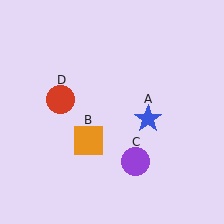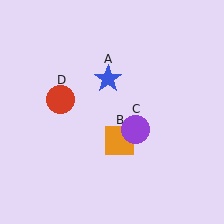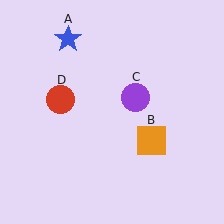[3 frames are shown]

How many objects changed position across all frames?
3 objects changed position: blue star (object A), orange square (object B), purple circle (object C).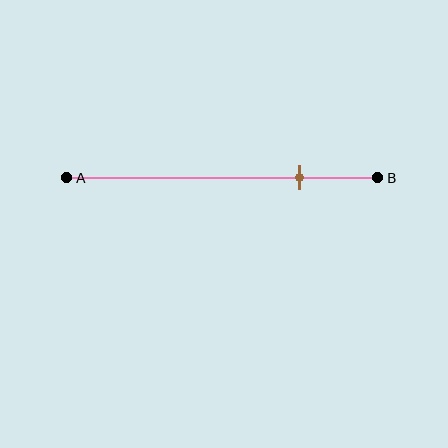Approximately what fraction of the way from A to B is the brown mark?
The brown mark is approximately 75% of the way from A to B.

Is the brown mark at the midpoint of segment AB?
No, the mark is at about 75% from A, not at the 50% midpoint.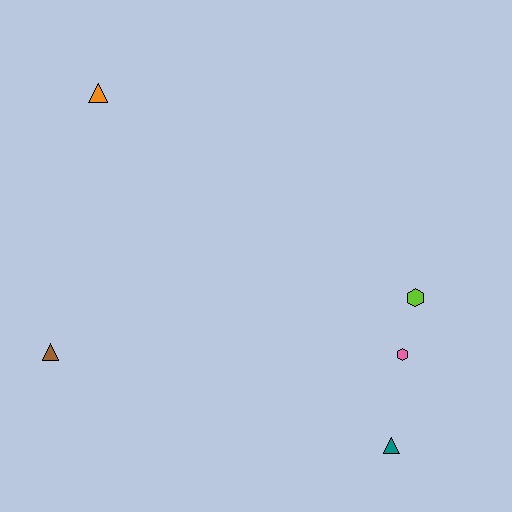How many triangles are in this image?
There are 3 triangles.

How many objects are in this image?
There are 5 objects.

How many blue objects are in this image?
There are no blue objects.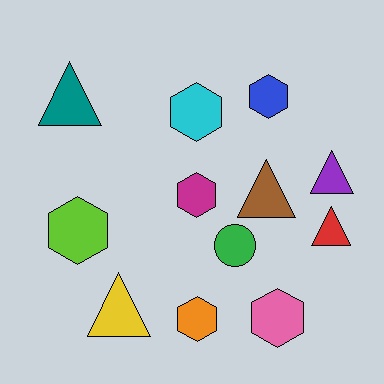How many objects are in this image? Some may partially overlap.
There are 12 objects.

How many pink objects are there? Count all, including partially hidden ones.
There is 1 pink object.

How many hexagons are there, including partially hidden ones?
There are 6 hexagons.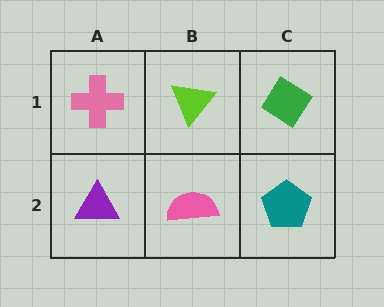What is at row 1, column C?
A green diamond.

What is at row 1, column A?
A pink cross.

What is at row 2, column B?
A pink semicircle.